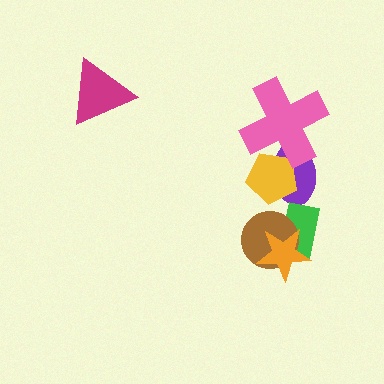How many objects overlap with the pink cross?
2 objects overlap with the pink cross.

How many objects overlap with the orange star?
2 objects overlap with the orange star.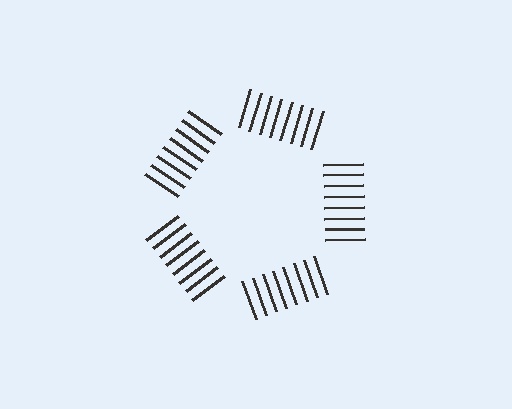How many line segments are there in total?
40 — 8 along each of the 5 edges.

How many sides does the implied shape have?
5 sides — the line-ends trace a pentagon.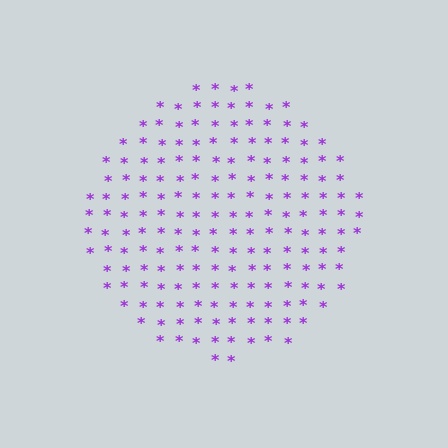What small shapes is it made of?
It is made of small asterisks.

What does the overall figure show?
The overall figure shows a circle.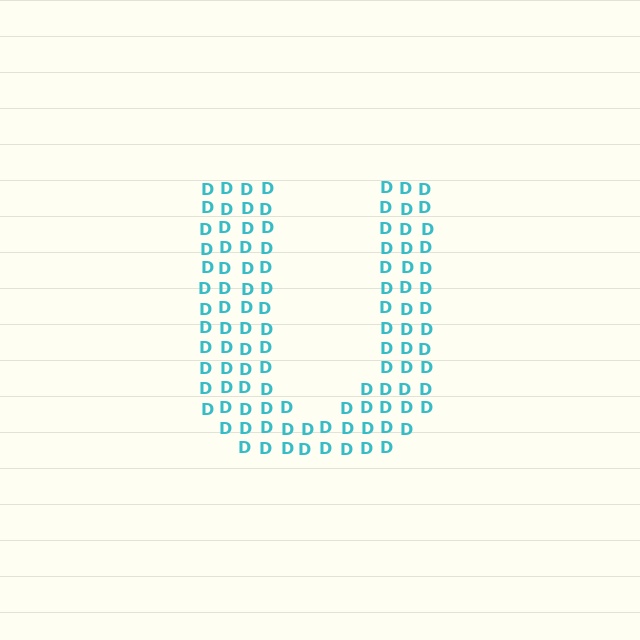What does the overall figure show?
The overall figure shows the letter U.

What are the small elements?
The small elements are letter D's.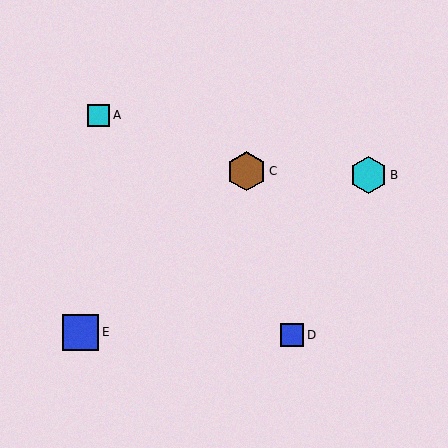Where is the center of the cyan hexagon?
The center of the cyan hexagon is at (369, 175).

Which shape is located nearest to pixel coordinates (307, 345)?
The blue square (labeled D) at (292, 335) is nearest to that location.